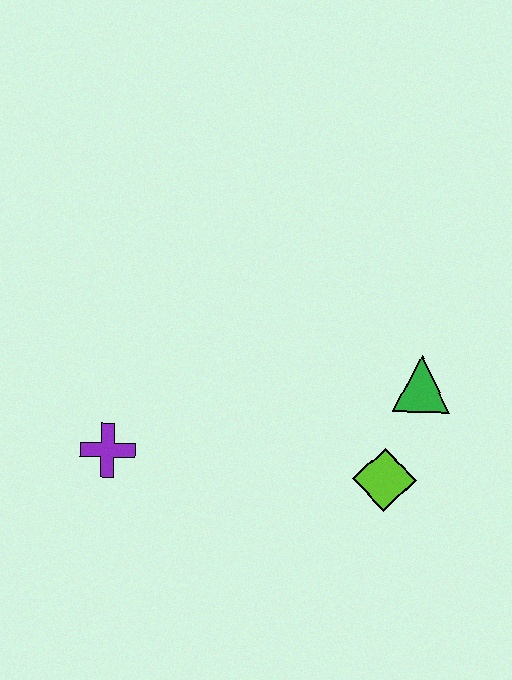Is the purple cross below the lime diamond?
No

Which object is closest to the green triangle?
The lime diamond is closest to the green triangle.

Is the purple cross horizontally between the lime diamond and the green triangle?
No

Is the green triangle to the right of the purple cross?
Yes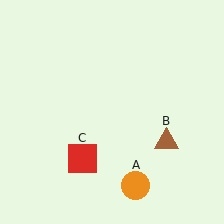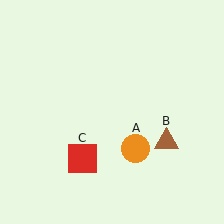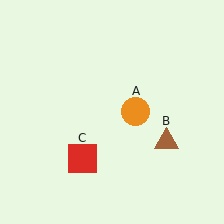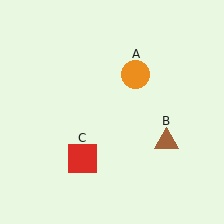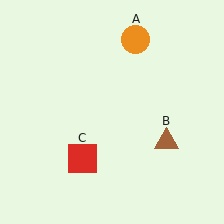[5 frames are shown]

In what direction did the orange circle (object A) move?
The orange circle (object A) moved up.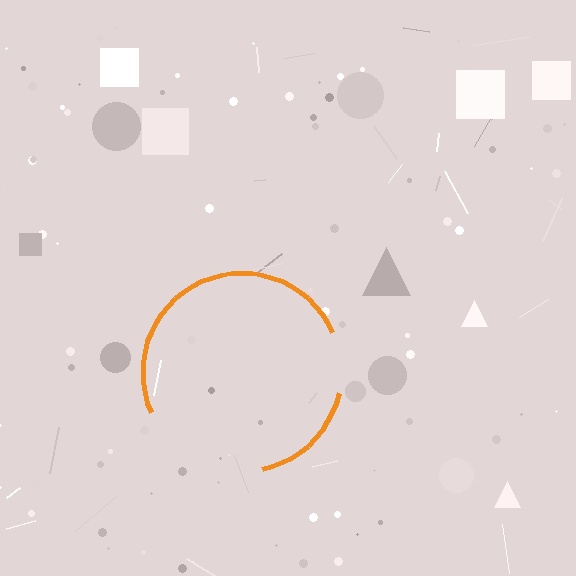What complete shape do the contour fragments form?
The contour fragments form a circle.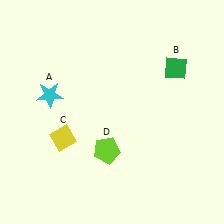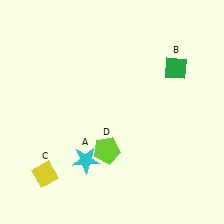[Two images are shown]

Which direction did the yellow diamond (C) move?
The yellow diamond (C) moved down.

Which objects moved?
The objects that moved are: the cyan star (A), the yellow diamond (C).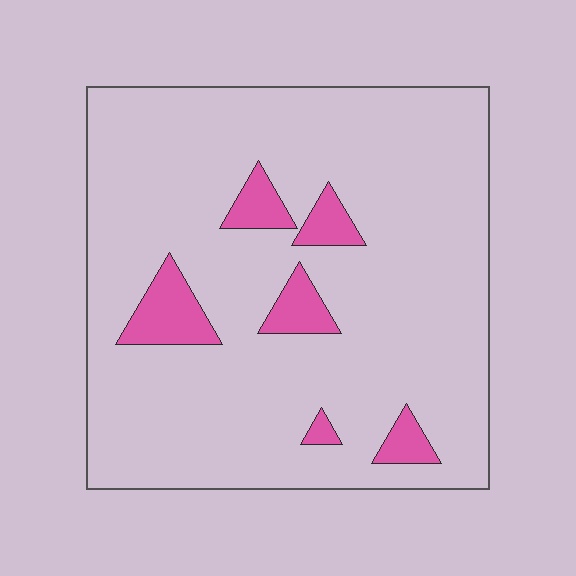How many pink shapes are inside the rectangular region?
6.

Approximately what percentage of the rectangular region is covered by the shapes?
Approximately 10%.